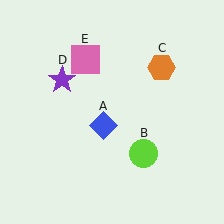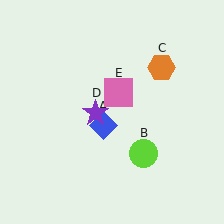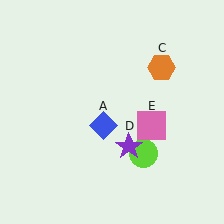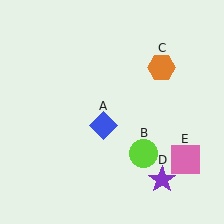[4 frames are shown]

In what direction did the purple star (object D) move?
The purple star (object D) moved down and to the right.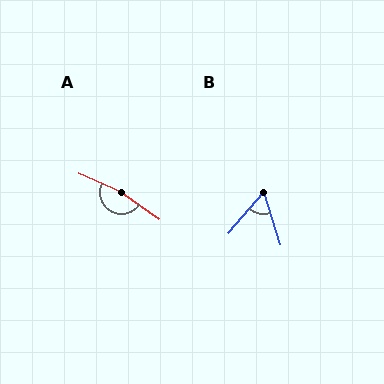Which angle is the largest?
A, at approximately 168 degrees.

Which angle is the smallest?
B, at approximately 58 degrees.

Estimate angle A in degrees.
Approximately 168 degrees.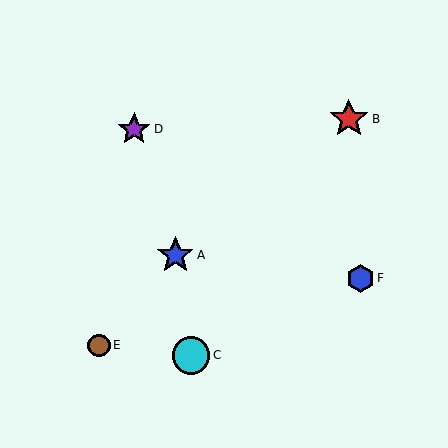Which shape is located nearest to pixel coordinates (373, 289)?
The blue hexagon (labeled F) at (360, 278) is nearest to that location.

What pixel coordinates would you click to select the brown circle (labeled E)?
Click at (99, 345) to select the brown circle E.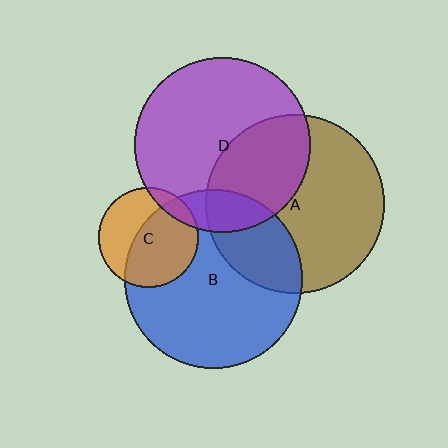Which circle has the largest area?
Circle A (brown).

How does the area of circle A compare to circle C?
Approximately 3.2 times.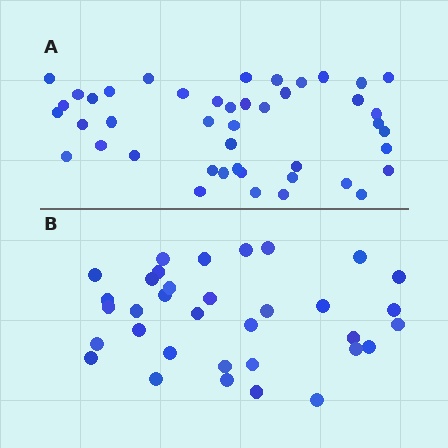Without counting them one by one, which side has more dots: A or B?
Region A (the top region) has more dots.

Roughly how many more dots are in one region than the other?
Region A has roughly 10 or so more dots than region B.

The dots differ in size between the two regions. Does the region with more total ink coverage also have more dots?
No. Region B has more total ink coverage because its dots are larger, but region A actually contains more individual dots. Total area can be misleading — the number of items is what matters here.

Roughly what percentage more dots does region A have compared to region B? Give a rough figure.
About 30% more.